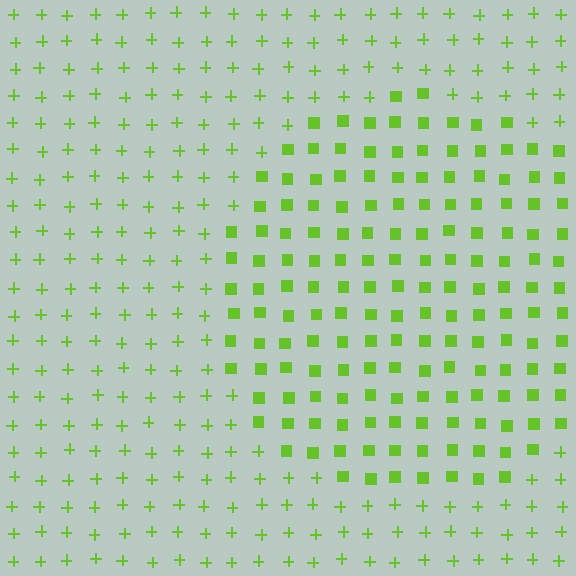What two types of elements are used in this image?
The image uses squares inside the circle region and plus signs outside it.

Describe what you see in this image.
The image is filled with small lime elements arranged in a uniform grid. A circle-shaped region contains squares, while the surrounding area contains plus signs. The boundary is defined purely by the change in element shape.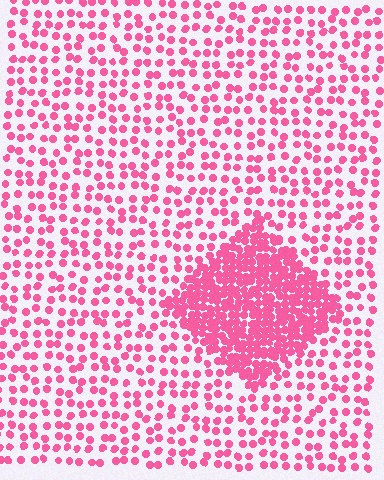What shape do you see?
I see a diamond.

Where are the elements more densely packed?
The elements are more densely packed inside the diamond boundary.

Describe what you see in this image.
The image contains small pink elements arranged at two different densities. A diamond-shaped region is visible where the elements are more densely packed than the surrounding area.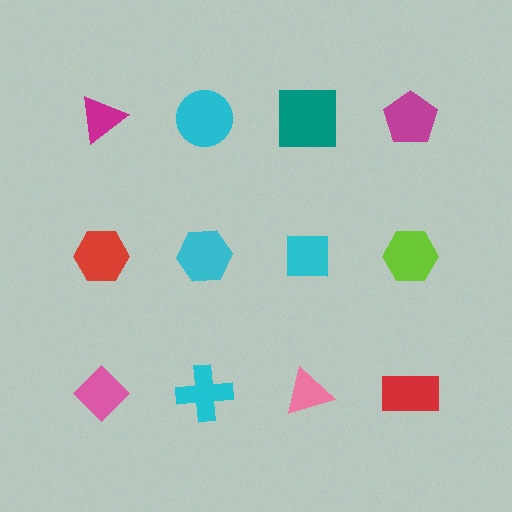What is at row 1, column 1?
A magenta triangle.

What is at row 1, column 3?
A teal square.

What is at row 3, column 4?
A red rectangle.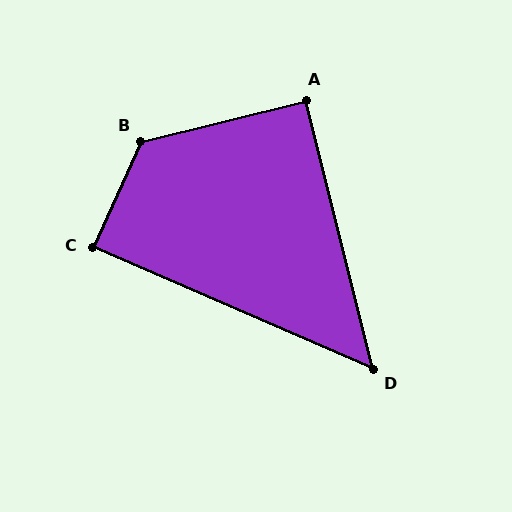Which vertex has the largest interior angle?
B, at approximately 128 degrees.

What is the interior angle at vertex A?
Approximately 90 degrees (approximately right).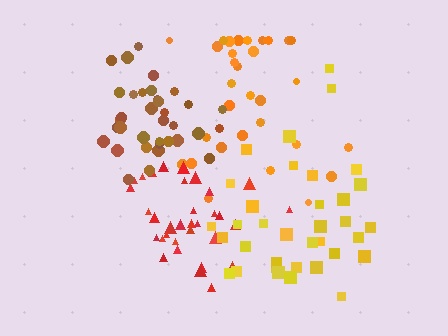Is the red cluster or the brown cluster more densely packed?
Brown.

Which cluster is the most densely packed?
Brown.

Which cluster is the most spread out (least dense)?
Orange.